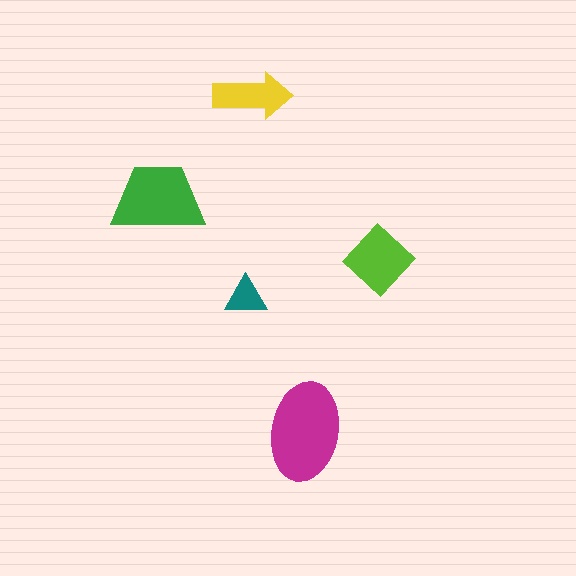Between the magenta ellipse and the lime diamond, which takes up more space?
The magenta ellipse.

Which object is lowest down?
The magenta ellipse is bottommost.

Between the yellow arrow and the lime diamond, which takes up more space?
The lime diamond.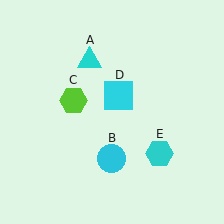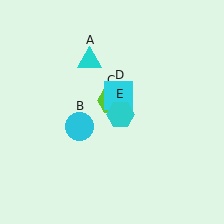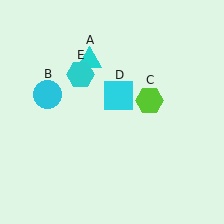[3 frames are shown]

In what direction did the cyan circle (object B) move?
The cyan circle (object B) moved up and to the left.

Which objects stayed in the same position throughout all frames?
Cyan triangle (object A) and cyan square (object D) remained stationary.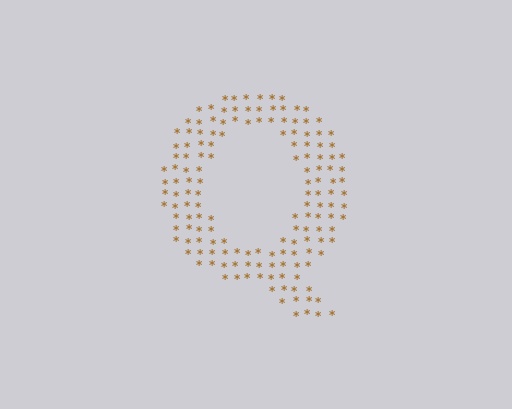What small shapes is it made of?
It is made of small asterisks.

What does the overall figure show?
The overall figure shows the letter Q.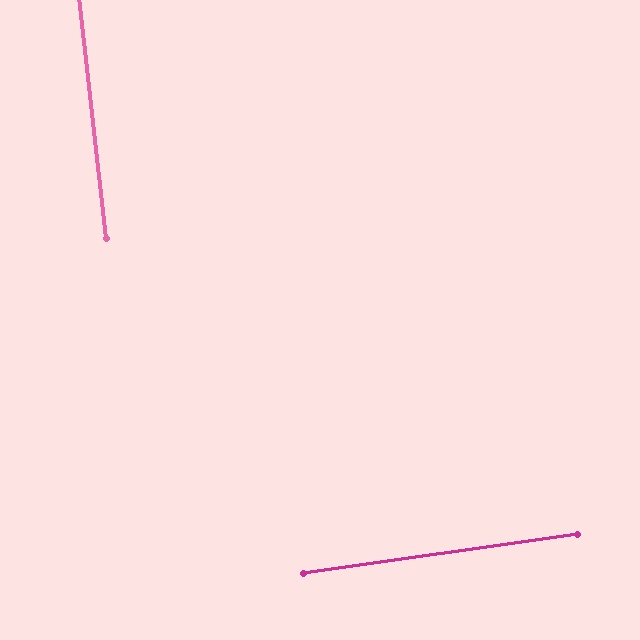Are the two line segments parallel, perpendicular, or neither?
Perpendicular — they meet at approximately 88°.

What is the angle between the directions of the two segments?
Approximately 88 degrees.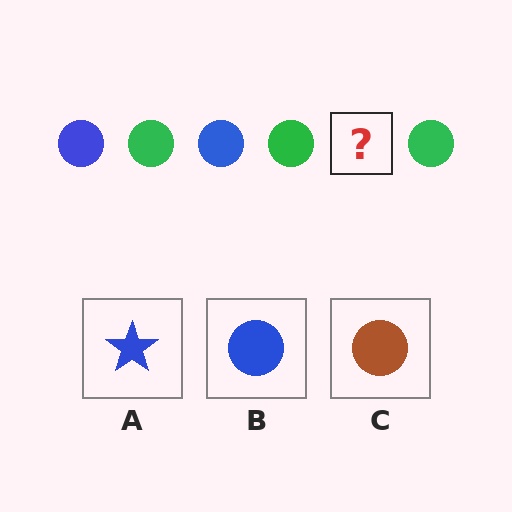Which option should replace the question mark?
Option B.